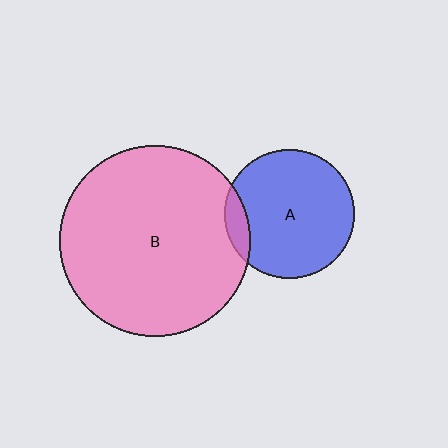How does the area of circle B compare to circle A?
Approximately 2.2 times.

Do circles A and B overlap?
Yes.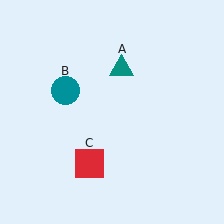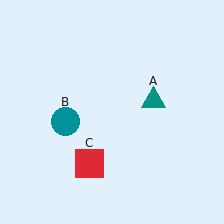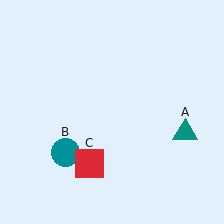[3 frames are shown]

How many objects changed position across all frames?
2 objects changed position: teal triangle (object A), teal circle (object B).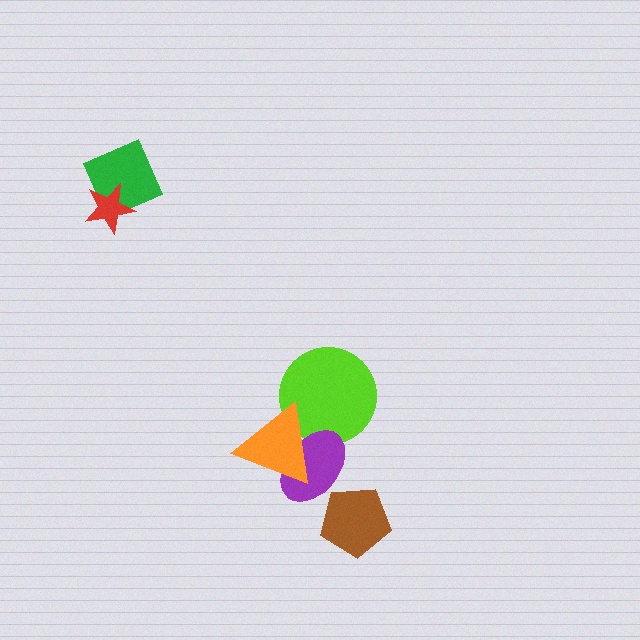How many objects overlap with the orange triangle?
2 objects overlap with the orange triangle.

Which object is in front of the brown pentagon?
The purple ellipse is in front of the brown pentagon.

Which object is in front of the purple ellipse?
The orange triangle is in front of the purple ellipse.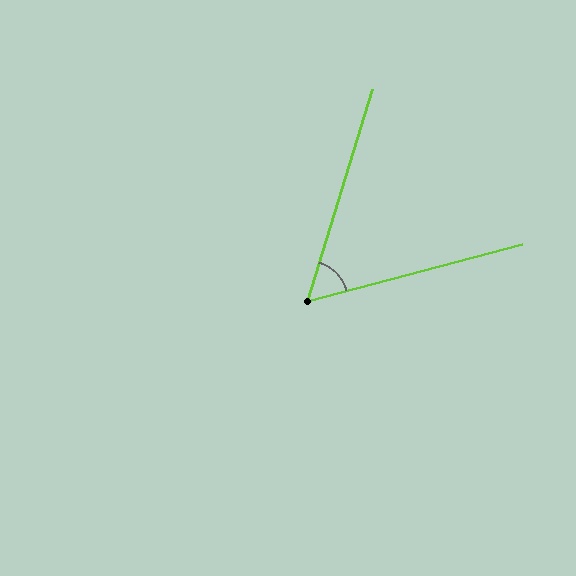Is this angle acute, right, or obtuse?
It is acute.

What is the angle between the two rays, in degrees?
Approximately 58 degrees.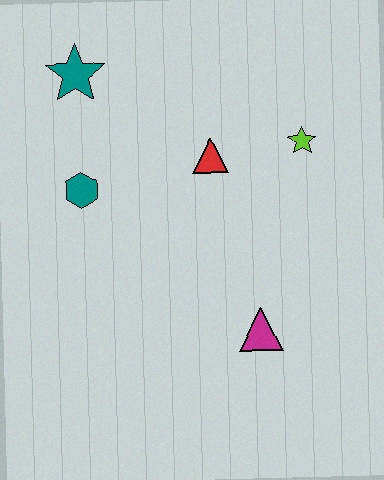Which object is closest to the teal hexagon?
The teal star is closest to the teal hexagon.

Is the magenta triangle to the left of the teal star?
No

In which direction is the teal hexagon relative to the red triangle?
The teal hexagon is to the left of the red triangle.